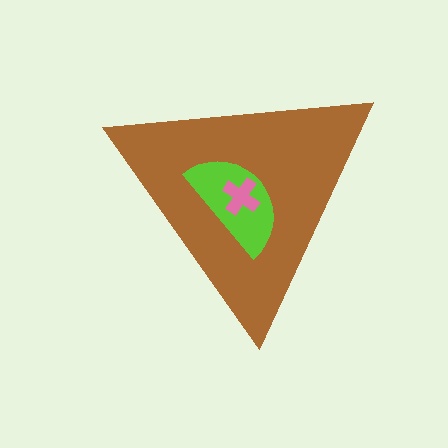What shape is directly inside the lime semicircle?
The pink cross.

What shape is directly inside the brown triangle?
The lime semicircle.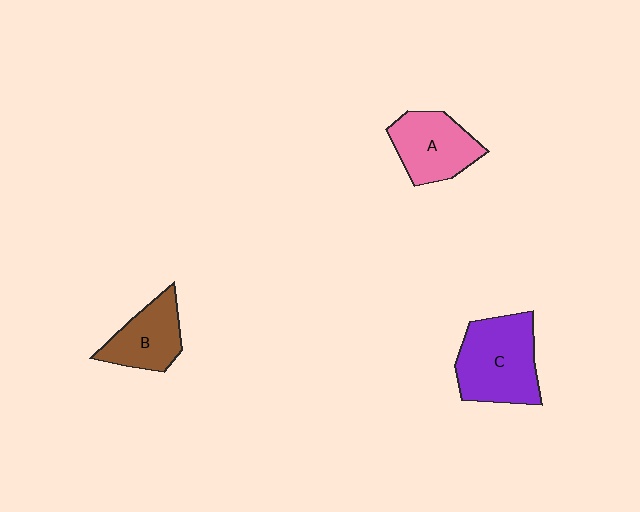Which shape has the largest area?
Shape C (purple).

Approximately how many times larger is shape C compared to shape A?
Approximately 1.3 times.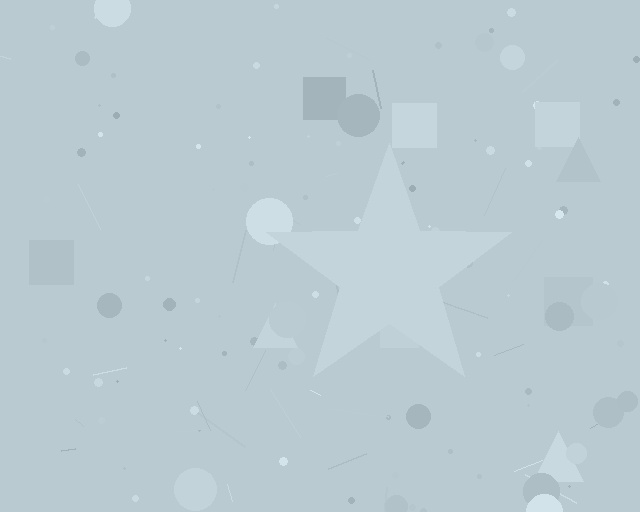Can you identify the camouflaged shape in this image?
The camouflaged shape is a star.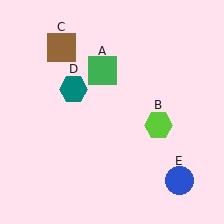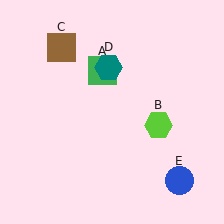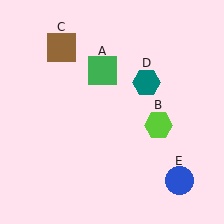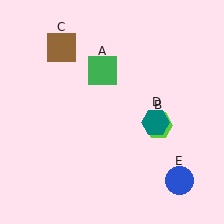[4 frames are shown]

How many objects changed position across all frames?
1 object changed position: teal hexagon (object D).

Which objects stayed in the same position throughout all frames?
Green square (object A) and lime hexagon (object B) and brown square (object C) and blue circle (object E) remained stationary.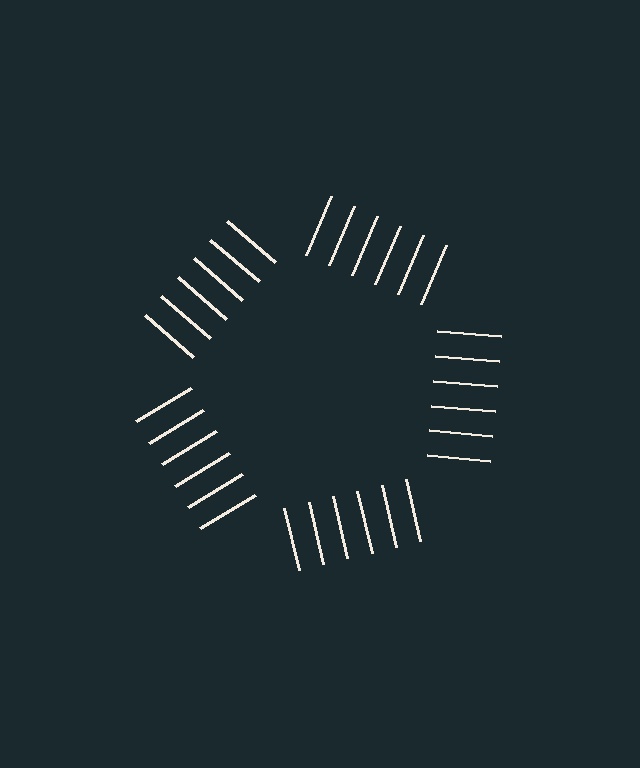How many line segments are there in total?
30 — 6 along each of the 5 edges.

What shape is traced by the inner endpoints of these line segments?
An illusory pentagon — the line segments terminate on its edges but no continuous stroke is drawn.